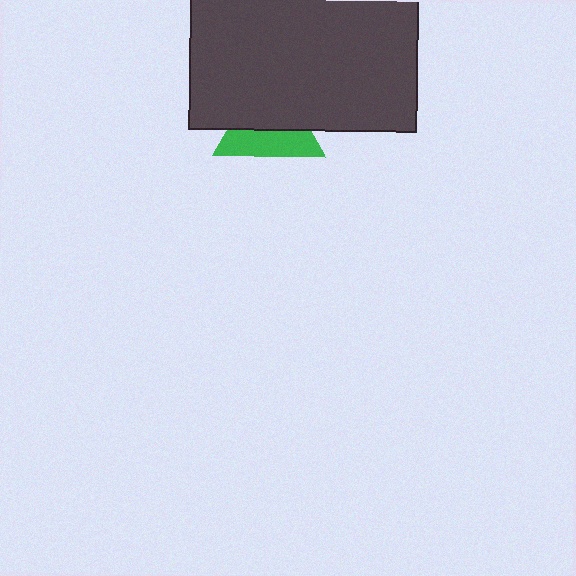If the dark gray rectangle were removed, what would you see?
You would see the complete green triangle.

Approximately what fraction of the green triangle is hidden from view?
Roughly 55% of the green triangle is hidden behind the dark gray rectangle.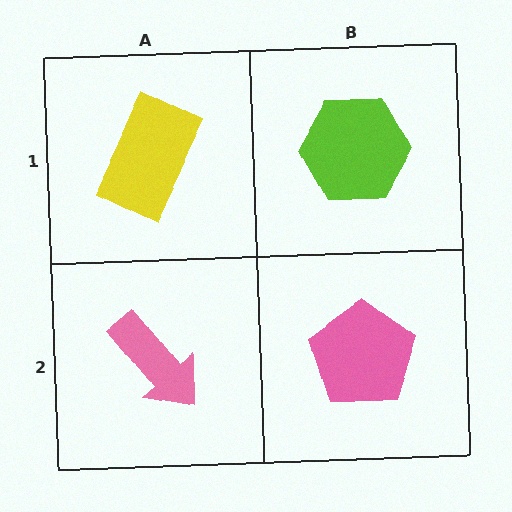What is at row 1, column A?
A yellow rectangle.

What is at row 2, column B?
A pink pentagon.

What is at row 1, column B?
A lime hexagon.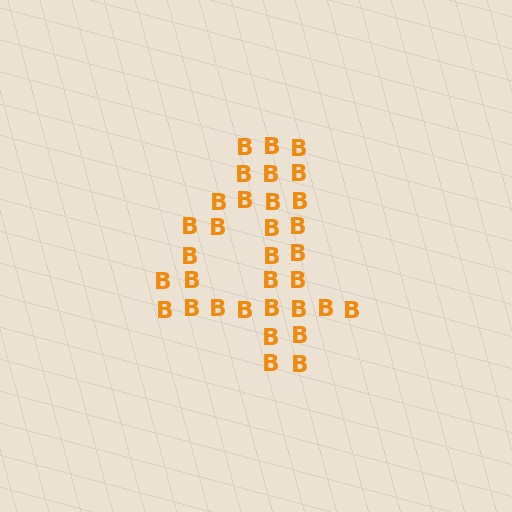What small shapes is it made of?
It is made of small letter B's.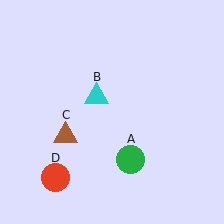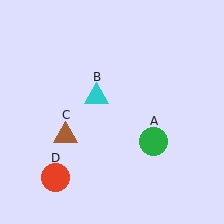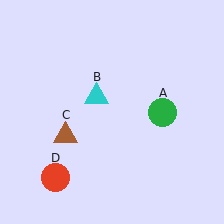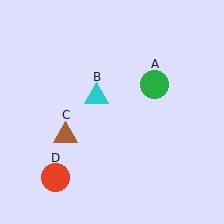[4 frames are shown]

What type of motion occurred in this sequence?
The green circle (object A) rotated counterclockwise around the center of the scene.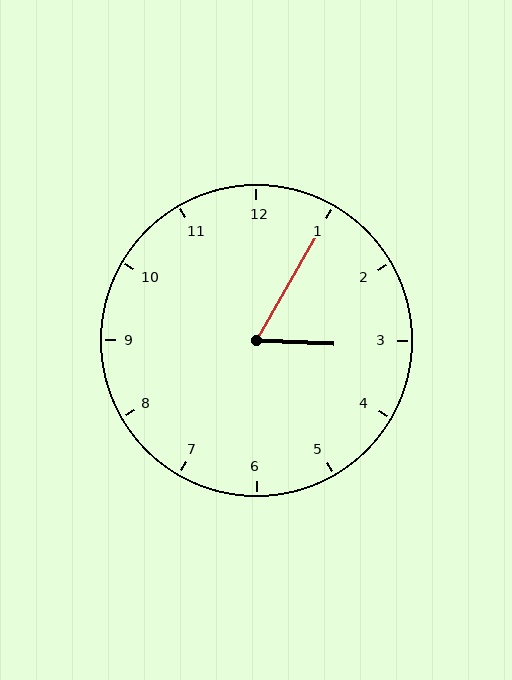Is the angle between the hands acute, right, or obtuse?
It is acute.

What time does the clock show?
3:05.